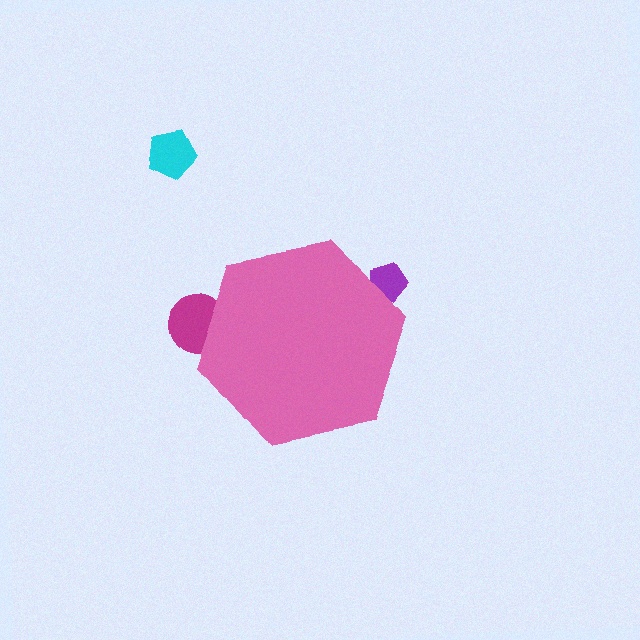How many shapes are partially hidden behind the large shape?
2 shapes are partially hidden.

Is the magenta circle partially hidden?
Yes, the magenta circle is partially hidden behind the pink hexagon.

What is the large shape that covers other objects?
A pink hexagon.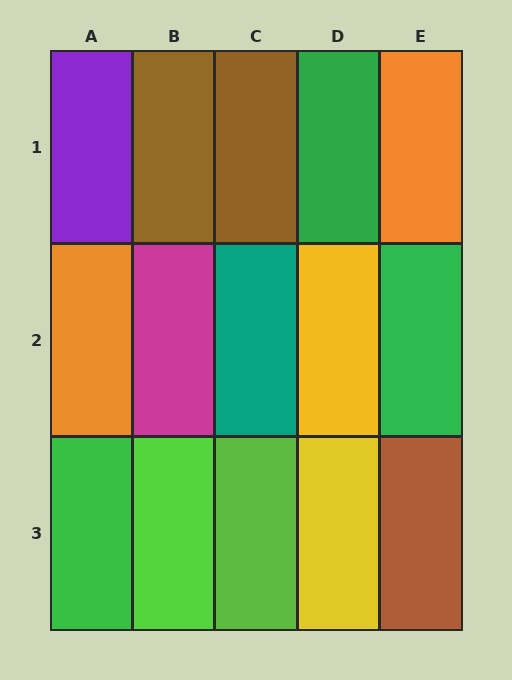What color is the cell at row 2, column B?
Magenta.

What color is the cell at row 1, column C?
Brown.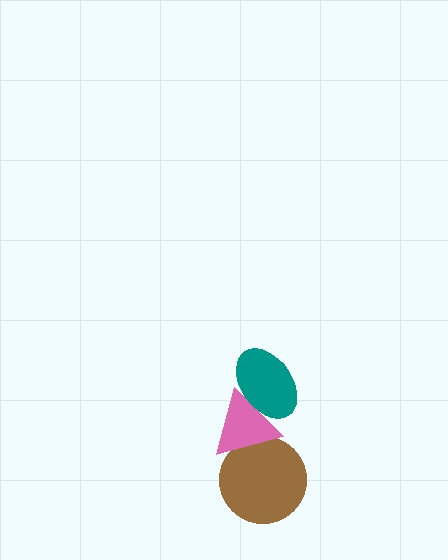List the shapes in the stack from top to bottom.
From top to bottom: the teal ellipse, the pink triangle, the brown circle.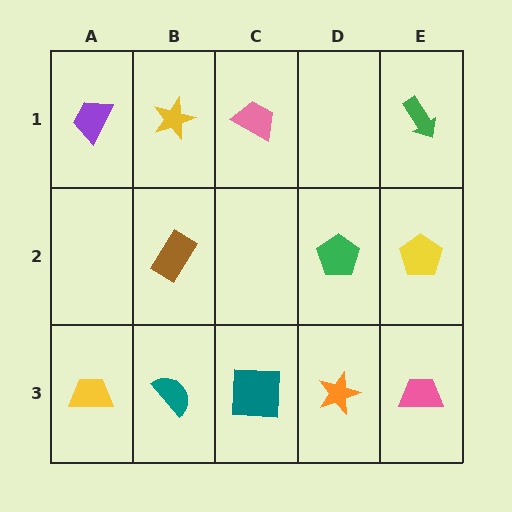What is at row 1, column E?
A green arrow.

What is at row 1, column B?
A yellow star.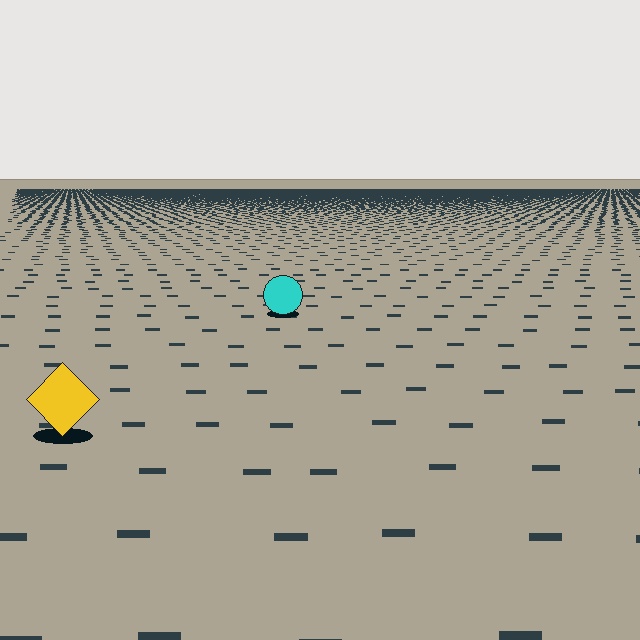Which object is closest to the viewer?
The yellow diamond is closest. The texture marks near it are larger and more spread out.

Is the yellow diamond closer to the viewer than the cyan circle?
Yes. The yellow diamond is closer — you can tell from the texture gradient: the ground texture is coarser near it.